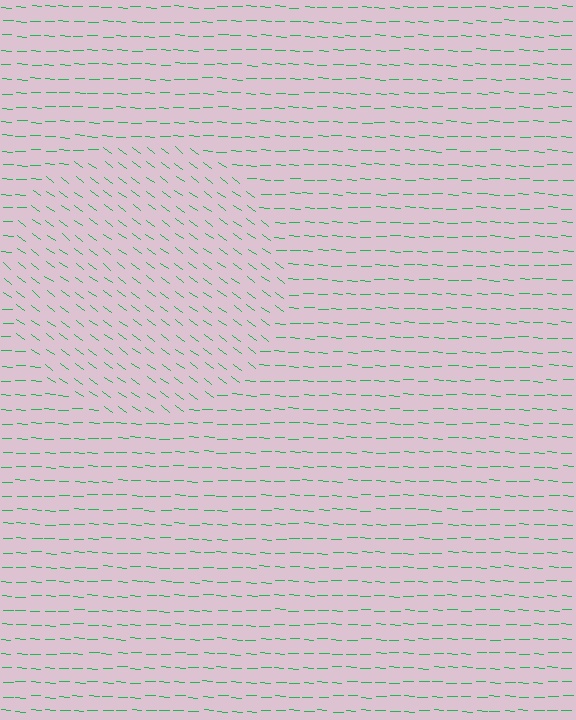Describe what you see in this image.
The image is filled with small green line segments. A circle region in the image has lines oriented differently from the surrounding lines, creating a visible texture boundary.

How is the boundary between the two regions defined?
The boundary is defined purely by a change in line orientation (approximately 34 degrees difference). All lines are the same color and thickness.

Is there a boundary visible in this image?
Yes, there is a texture boundary formed by a change in line orientation.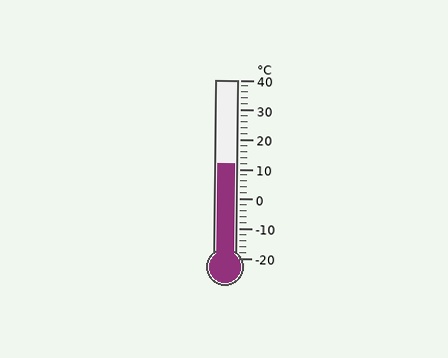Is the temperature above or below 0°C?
The temperature is above 0°C.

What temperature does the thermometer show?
The thermometer shows approximately 12°C.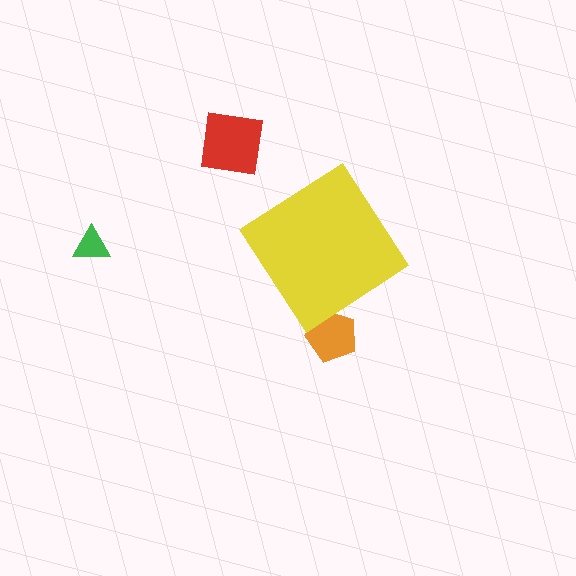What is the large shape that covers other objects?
A yellow diamond.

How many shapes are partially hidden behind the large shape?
1 shape is partially hidden.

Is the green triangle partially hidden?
No, the green triangle is fully visible.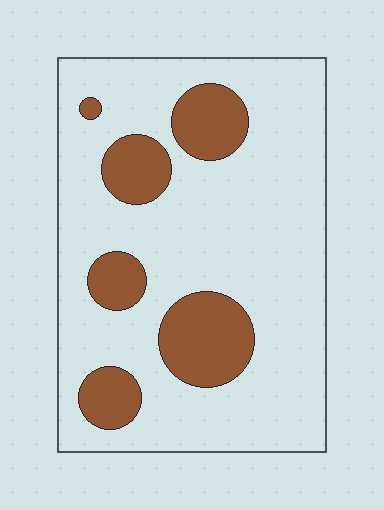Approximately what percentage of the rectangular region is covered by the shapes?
Approximately 20%.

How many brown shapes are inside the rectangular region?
6.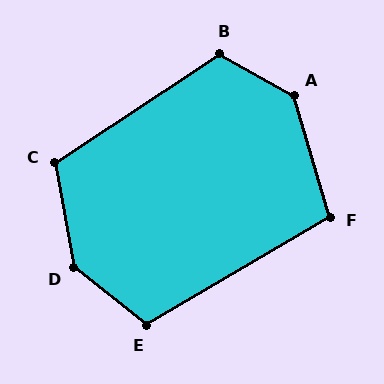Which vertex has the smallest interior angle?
F, at approximately 104 degrees.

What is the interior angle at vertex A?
Approximately 135 degrees (obtuse).